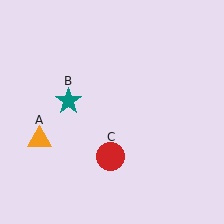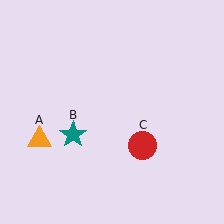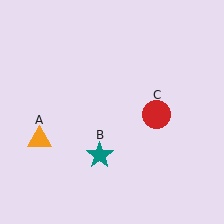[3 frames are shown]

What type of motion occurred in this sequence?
The teal star (object B), red circle (object C) rotated counterclockwise around the center of the scene.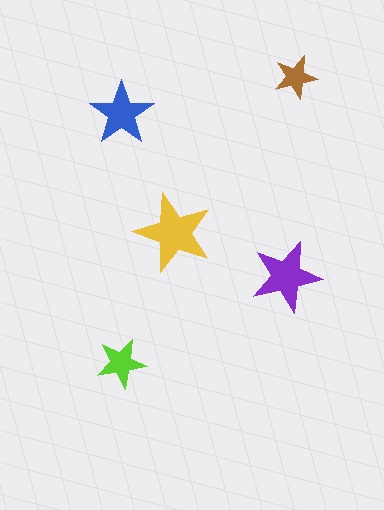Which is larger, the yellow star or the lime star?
The yellow one.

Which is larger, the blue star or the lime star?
The blue one.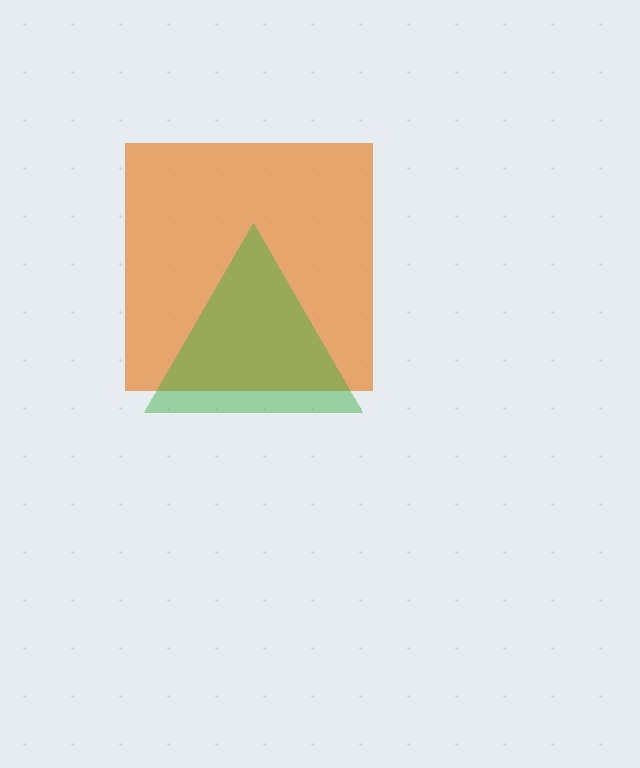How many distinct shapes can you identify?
There are 2 distinct shapes: an orange square, a green triangle.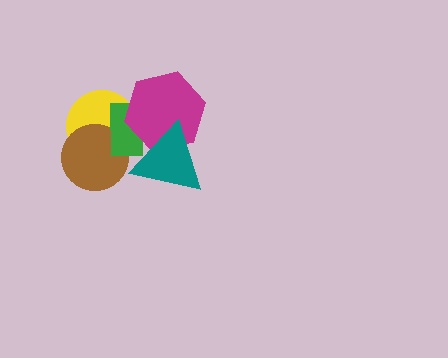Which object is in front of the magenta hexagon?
The teal triangle is in front of the magenta hexagon.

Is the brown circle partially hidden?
Yes, it is partially covered by another shape.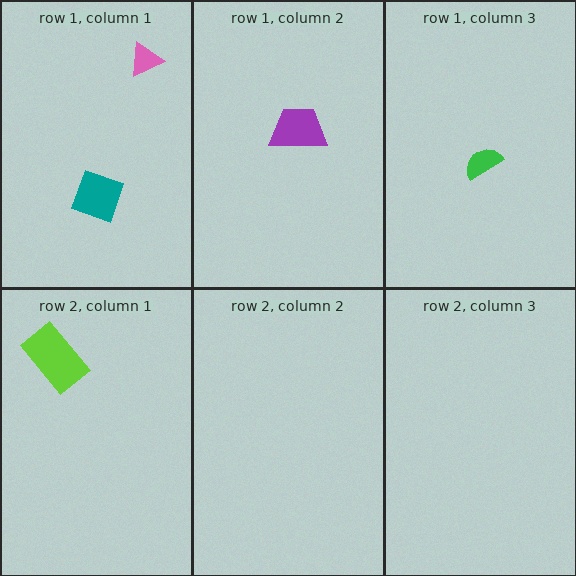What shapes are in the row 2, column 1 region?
The lime rectangle.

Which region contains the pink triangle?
The row 1, column 1 region.